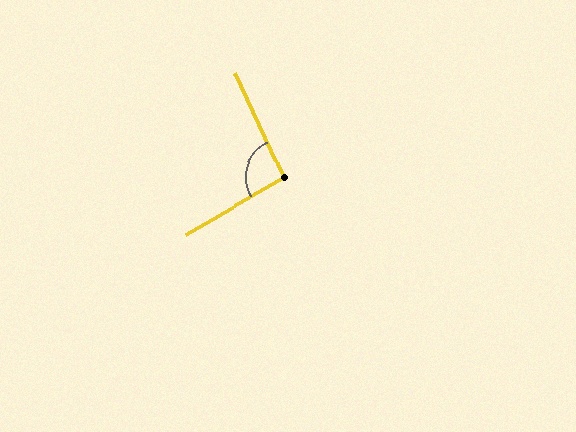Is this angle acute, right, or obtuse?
It is obtuse.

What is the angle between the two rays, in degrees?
Approximately 95 degrees.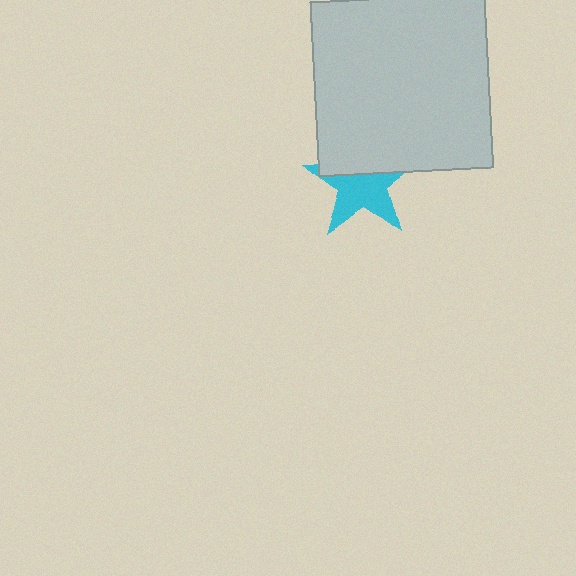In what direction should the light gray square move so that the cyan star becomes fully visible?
The light gray square should move up. That is the shortest direction to clear the overlap and leave the cyan star fully visible.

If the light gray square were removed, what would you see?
You would see the complete cyan star.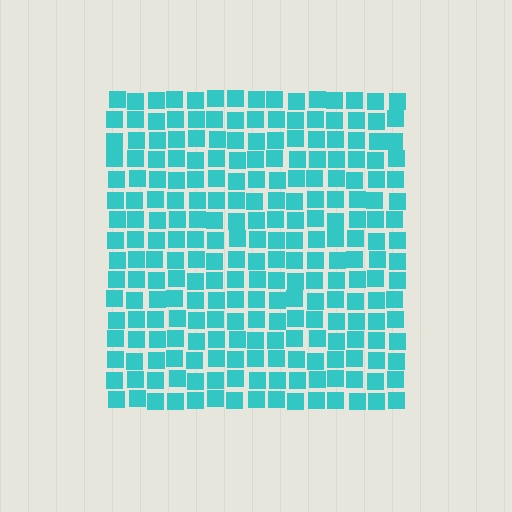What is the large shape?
The large shape is a square.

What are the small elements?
The small elements are squares.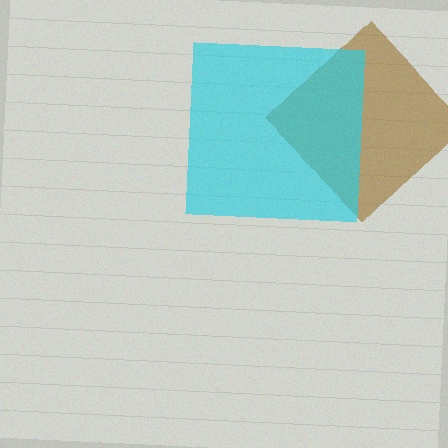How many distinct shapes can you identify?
There are 2 distinct shapes: a brown diamond, a cyan square.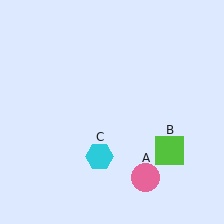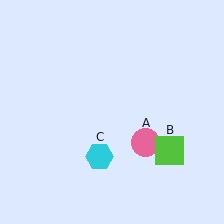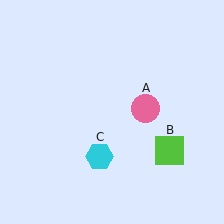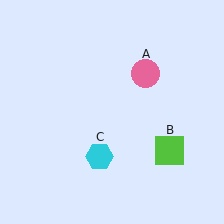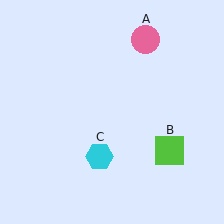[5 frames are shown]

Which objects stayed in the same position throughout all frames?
Lime square (object B) and cyan hexagon (object C) remained stationary.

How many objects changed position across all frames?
1 object changed position: pink circle (object A).